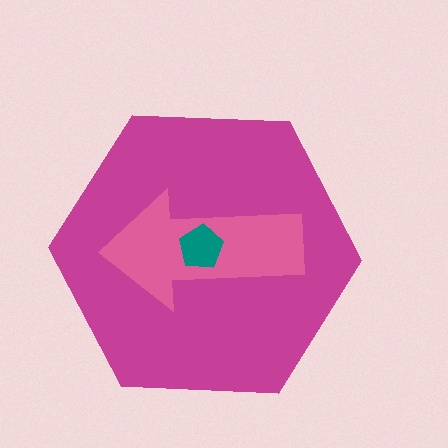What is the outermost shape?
The magenta hexagon.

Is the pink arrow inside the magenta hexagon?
Yes.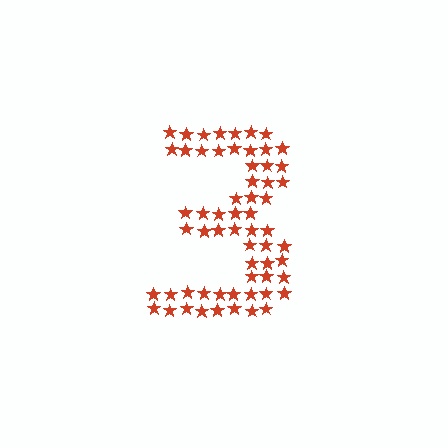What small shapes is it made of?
It is made of small stars.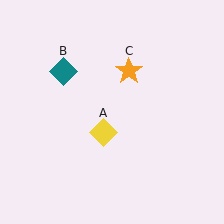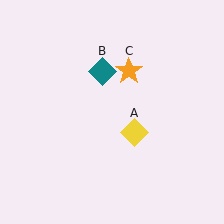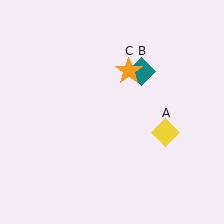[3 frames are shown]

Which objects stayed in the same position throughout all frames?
Orange star (object C) remained stationary.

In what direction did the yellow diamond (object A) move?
The yellow diamond (object A) moved right.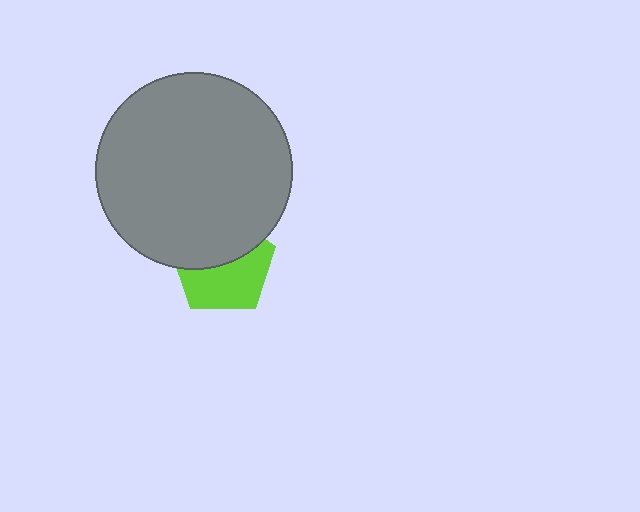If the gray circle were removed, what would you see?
You would see the complete lime pentagon.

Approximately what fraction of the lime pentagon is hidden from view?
Roughly 47% of the lime pentagon is hidden behind the gray circle.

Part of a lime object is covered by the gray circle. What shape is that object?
It is a pentagon.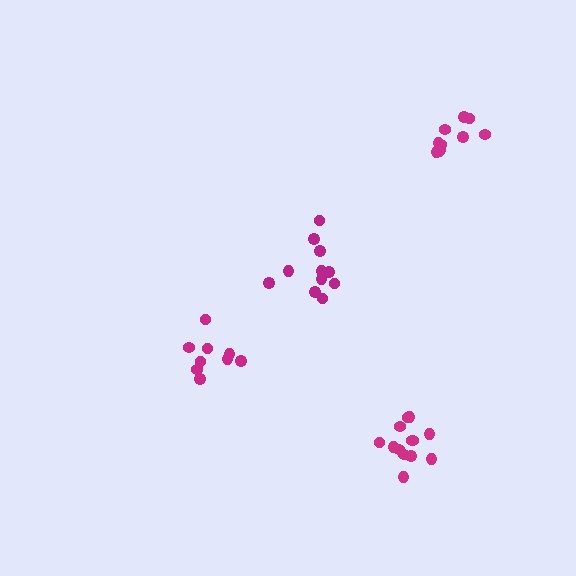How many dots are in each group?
Group 1: 10 dots, Group 2: 13 dots, Group 3: 9 dots, Group 4: 11 dots (43 total).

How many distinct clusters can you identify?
There are 4 distinct clusters.